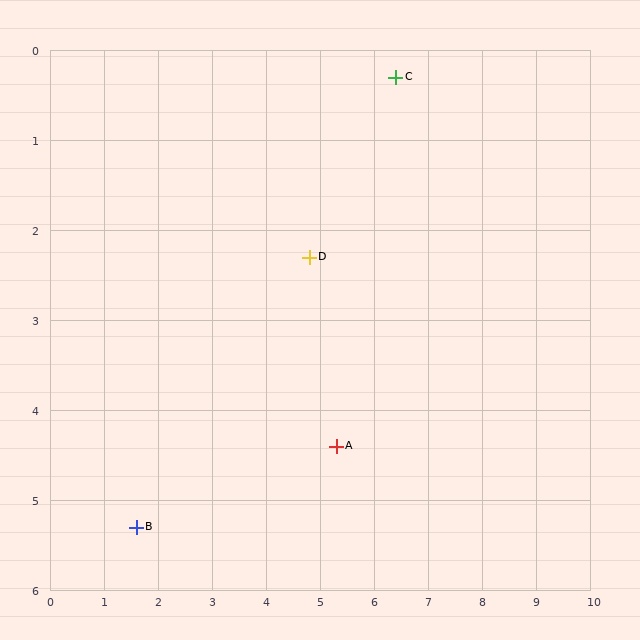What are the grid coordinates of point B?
Point B is at approximately (1.6, 5.3).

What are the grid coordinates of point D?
Point D is at approximately (4.8, 2.3).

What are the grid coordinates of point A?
Point A is at approximately (5.3, 4.4).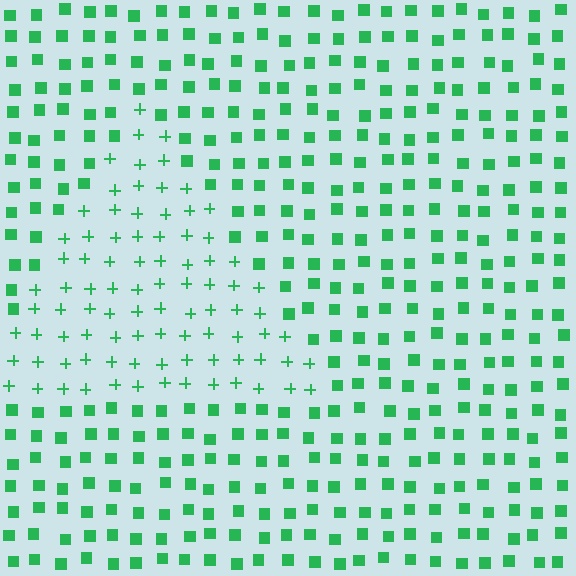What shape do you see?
I see a triangle.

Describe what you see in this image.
The image is filled with small green elements arranged in a uniform grid. A triangle-shaped region contains plus signs, while the surrounding area contains squares. The boundary is defined purely by the change in element shape.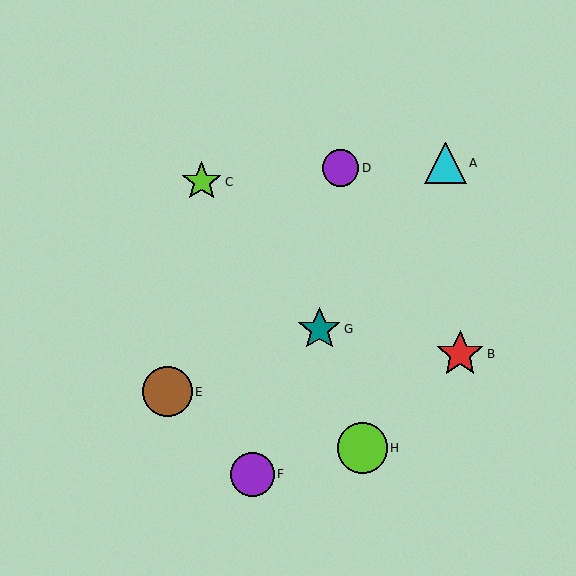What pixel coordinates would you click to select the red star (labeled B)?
Click at (460, 354) to select the red star B.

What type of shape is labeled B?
Shape B is a red star.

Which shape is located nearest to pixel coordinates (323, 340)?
The teal star (labeled G) at (319, 329) is nearest to that location.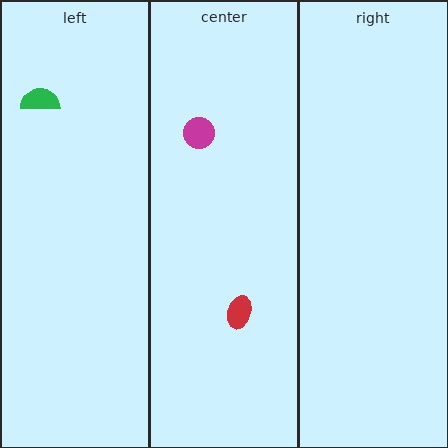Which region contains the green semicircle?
The left region.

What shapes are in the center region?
The red ellipse, the magenta circle.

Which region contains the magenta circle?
The center region.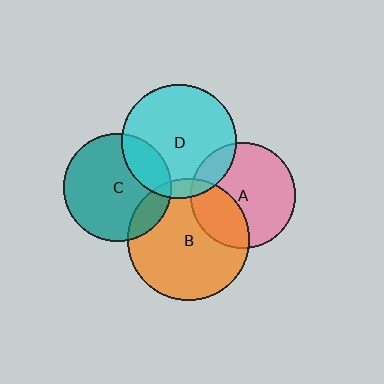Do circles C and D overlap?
Yes.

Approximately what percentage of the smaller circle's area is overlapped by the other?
Approximately 20%.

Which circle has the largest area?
Circle B (orange).